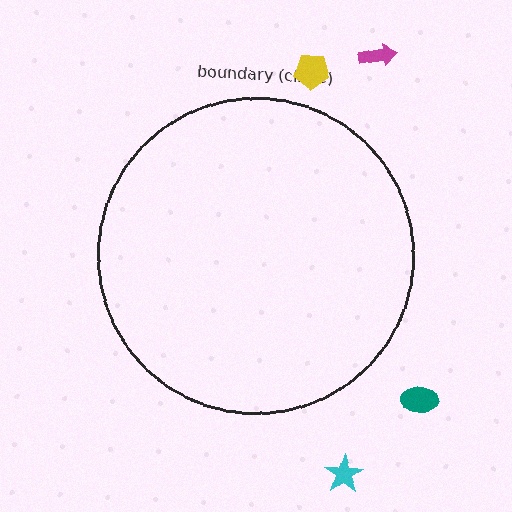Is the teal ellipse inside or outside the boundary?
Outside.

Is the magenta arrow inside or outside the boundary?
Outside.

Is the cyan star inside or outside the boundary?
Outside.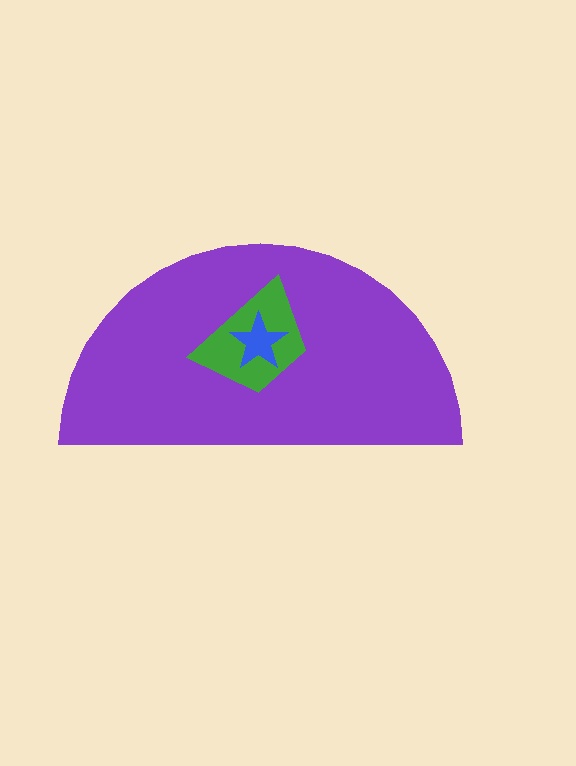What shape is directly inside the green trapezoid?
The blue star.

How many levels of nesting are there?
3.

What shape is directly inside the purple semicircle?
The green trapezoid.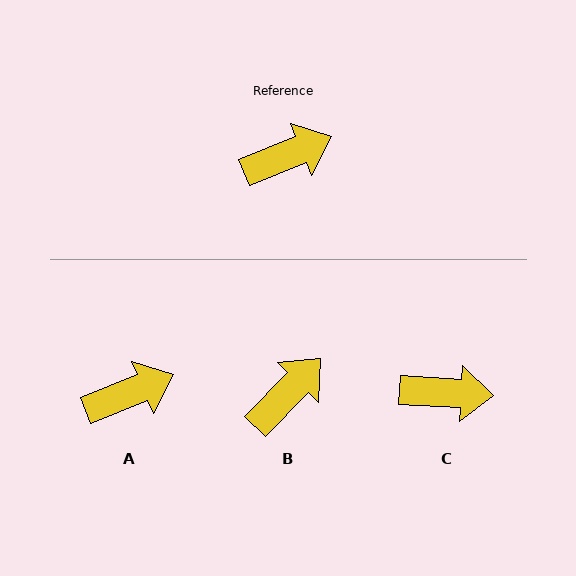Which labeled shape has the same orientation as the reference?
A.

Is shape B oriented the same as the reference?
No, it is off by about 24 degrees.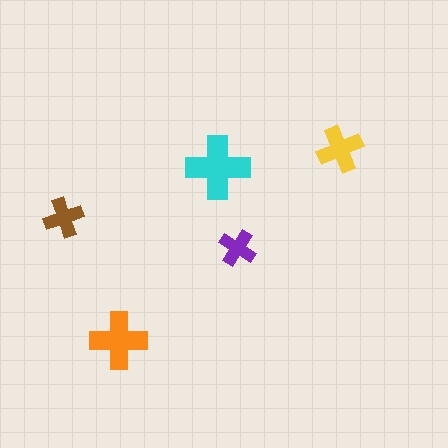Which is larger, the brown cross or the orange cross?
The orange one.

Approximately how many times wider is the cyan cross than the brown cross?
About 1.5 times wider.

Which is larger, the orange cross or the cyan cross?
The cyan one.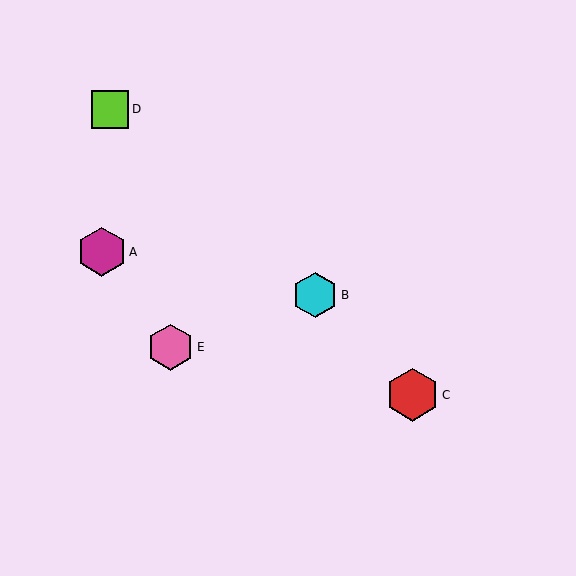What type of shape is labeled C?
Shape C is a red hexagon.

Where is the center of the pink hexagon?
The center of the pink hexagon is at (171, 347).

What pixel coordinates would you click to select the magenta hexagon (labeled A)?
Click at (102, 252) to select the magenta hexagon A.